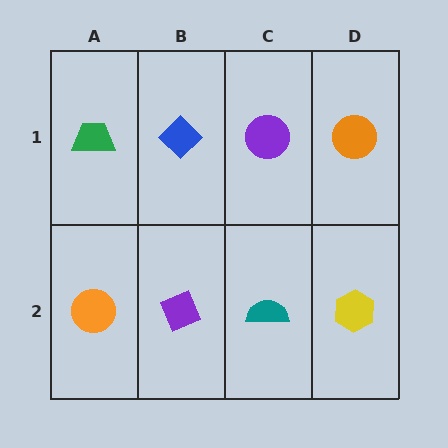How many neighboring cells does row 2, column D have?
2.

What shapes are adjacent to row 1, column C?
A teal semicircle (row 2, column C), a blue diamond (row 1, column B), an orange circle (row 1, column D).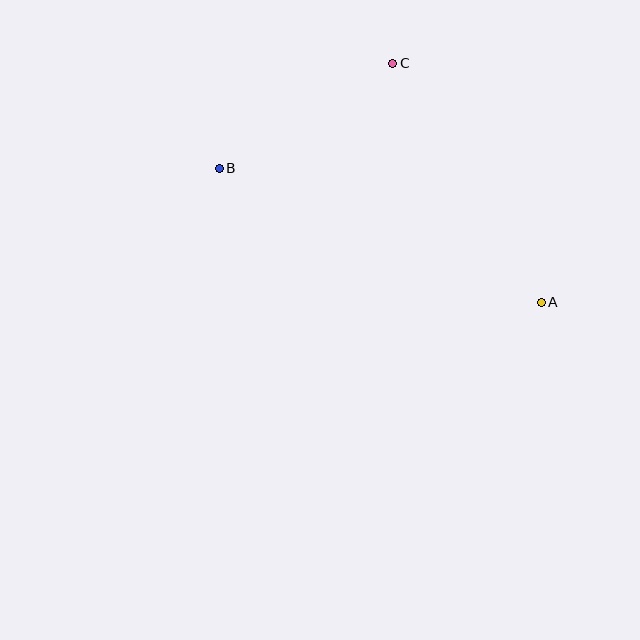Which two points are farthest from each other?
Points A and B are farthest from each other.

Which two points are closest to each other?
Points B and C are closest to each other.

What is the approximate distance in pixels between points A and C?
The distance between A and C is approximately 281 pixels.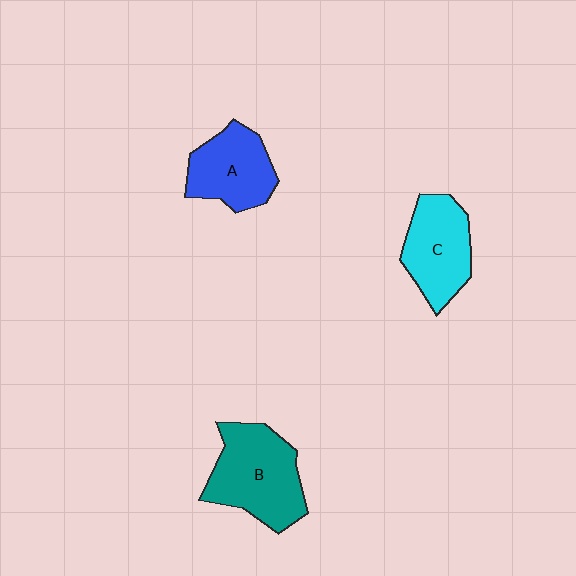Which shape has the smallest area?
Shape A (blue).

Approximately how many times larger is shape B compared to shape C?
Approximately 1.3 times.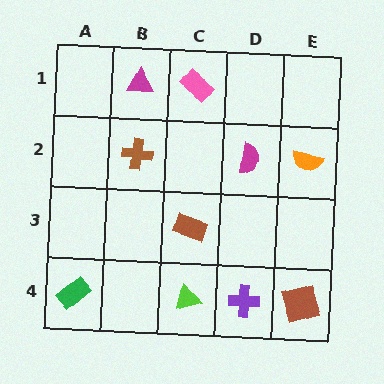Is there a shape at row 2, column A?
No, that cell is empty.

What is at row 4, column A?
A green rectangle.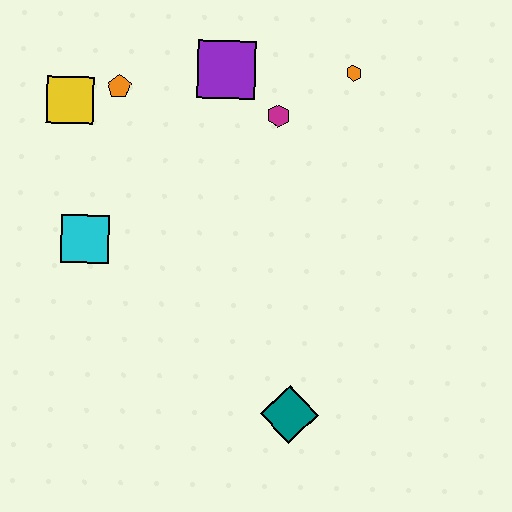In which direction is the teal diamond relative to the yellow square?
The teal diamond is below the yellow square.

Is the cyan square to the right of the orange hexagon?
No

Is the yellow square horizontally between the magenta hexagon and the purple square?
No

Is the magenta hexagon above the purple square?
No